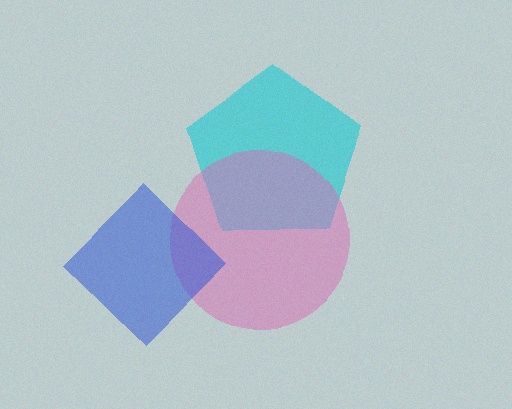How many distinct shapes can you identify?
There are 3 distinct shapes: a cyan pentagon, a pink circle, a blue diamond.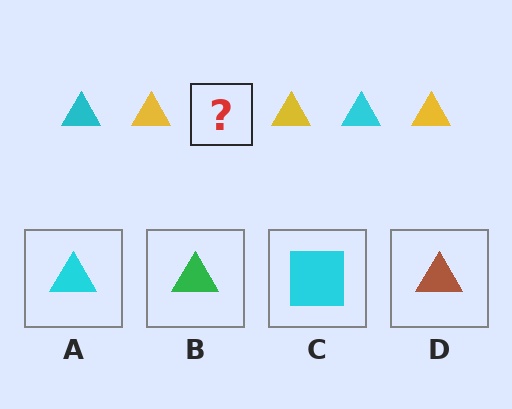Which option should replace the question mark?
Option A.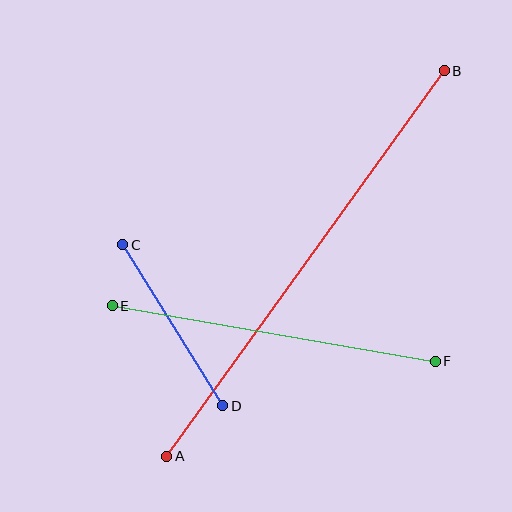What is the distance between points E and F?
The distance is approximately 328 pixels.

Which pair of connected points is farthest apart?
Points A and B are farthest apart.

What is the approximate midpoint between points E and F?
The midpoint is at approximately (274, 333) pixels.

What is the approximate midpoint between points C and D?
The midpoint is at approximately (173, 325) pixels.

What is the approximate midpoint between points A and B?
The midpoint is at approximately (305, 264) pixels.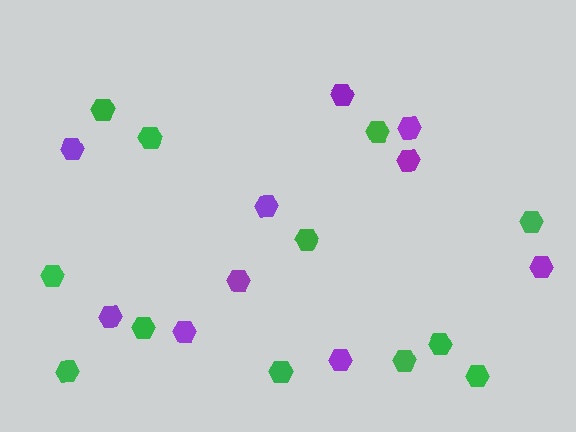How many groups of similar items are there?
There are 2 groups: one group of purple hexagons (10) and one group of green hexagons (12).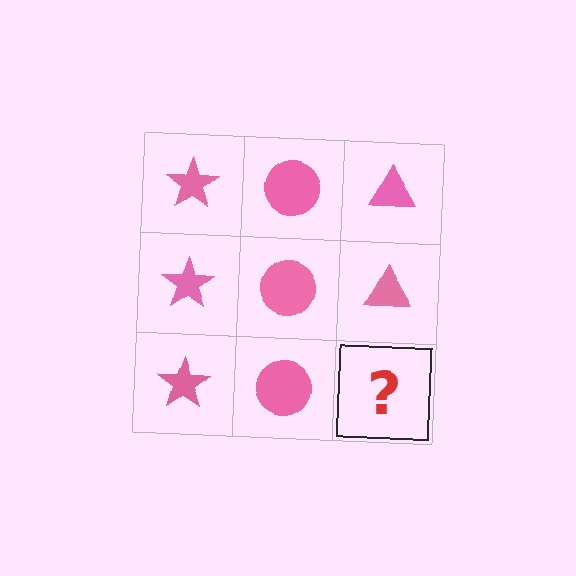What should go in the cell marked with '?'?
The missing cell should contain a pink triangle.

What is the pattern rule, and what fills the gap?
The rule is that each column has a consistent shape. The gap should be filled with a pink triangle.